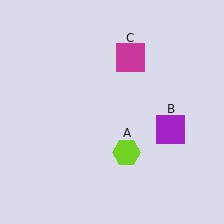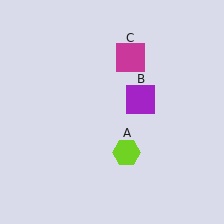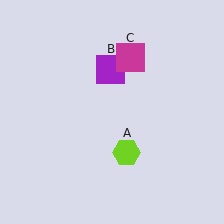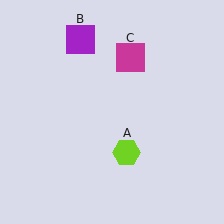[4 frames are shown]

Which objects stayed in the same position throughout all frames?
Lime hexagon (object A) and magenta square (object C) remained stationary.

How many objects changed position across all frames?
1 object changed position: purple square (object B).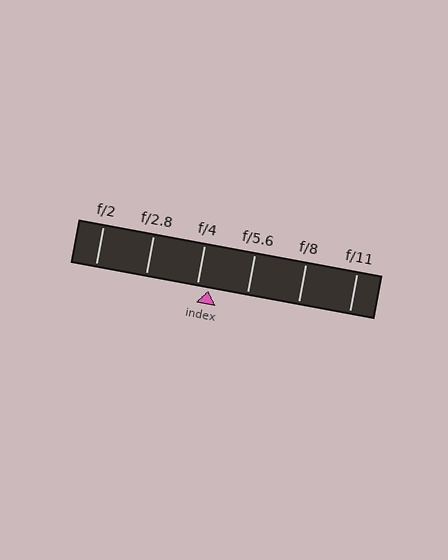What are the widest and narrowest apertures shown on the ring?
The widest aperture shown is f/2 and the narrowest is f/11.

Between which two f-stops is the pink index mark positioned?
The index mark is between f/4 and f/5.6.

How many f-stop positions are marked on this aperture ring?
There are 6 f-stop positions marked.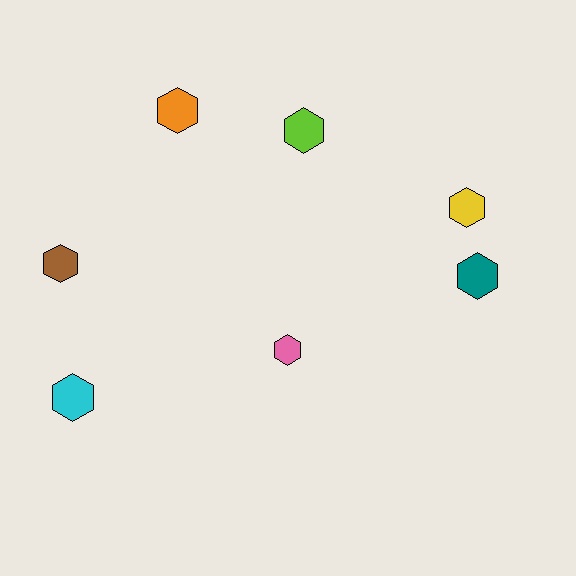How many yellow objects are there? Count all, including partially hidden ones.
There is 1 yellow object.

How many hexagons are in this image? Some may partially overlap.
There are 7 hexagons.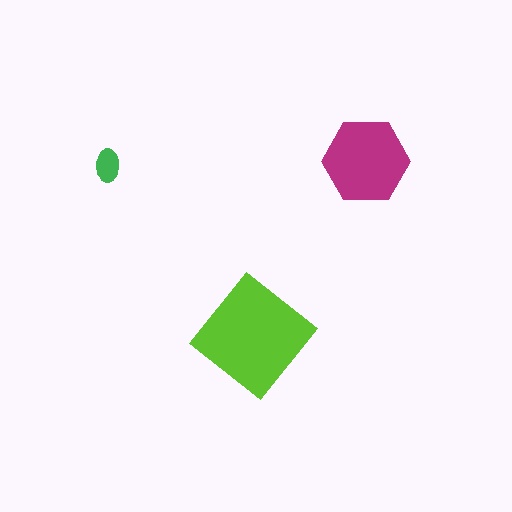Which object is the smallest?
The green ellipse.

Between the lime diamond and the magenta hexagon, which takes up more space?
The lime diamond.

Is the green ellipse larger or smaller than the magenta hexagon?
Smaller.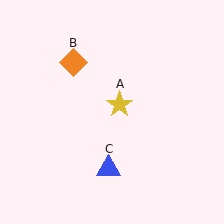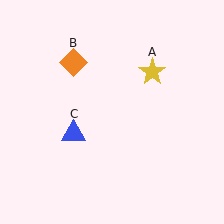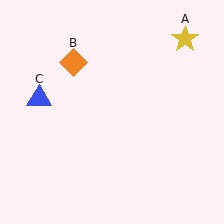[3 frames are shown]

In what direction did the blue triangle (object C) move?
The blue triangle (object C) moved up and to the left.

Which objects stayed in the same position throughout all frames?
Orange diamond (object B) remained stationary.